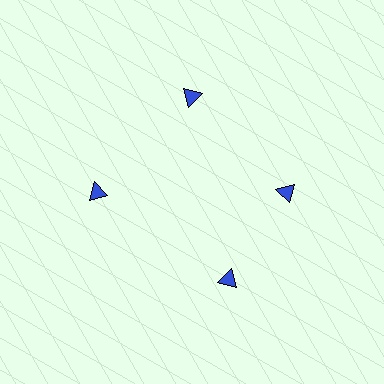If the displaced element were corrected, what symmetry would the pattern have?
It would have 4-fold rotational symmetry — the pattern would map onto itself every 90 degrees.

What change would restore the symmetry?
The symmetry would be restored by rotating it back into even spacing with its neighbors so that all 4 triangles sit at equal angles and equal distance from the center.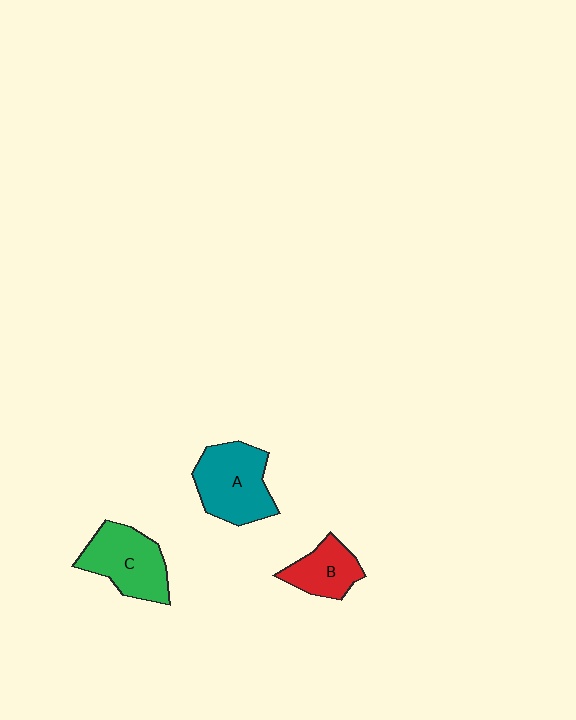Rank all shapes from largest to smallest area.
From largest to smallest: A (teal), C (green), B (red).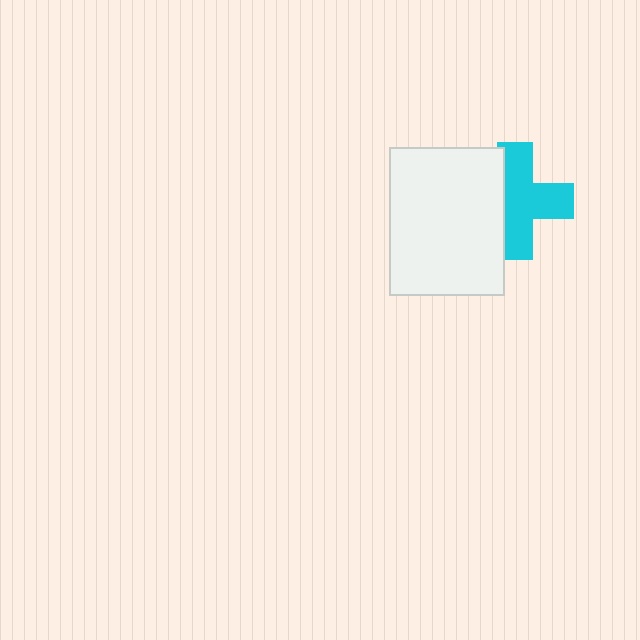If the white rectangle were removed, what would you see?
You would see the complete cyan cross.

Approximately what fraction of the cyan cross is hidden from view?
Roughly 33% of the cyan cross is hidden behind the white rectangle.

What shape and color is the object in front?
The object in front is a white rectangle.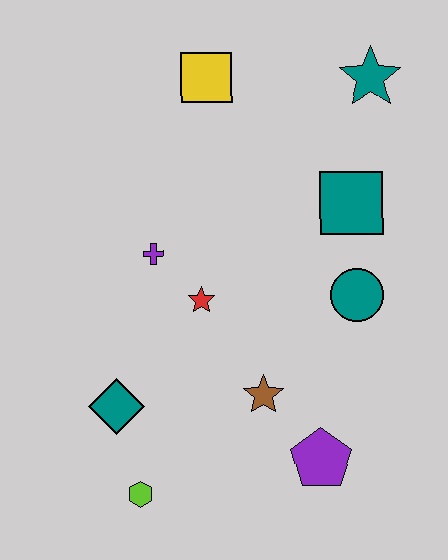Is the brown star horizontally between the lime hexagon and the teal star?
Yes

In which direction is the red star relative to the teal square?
The red star is to the left of the teal square.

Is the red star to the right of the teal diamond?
Yes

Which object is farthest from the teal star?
The lime hexagon is farthest from the teal star.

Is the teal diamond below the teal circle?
Yes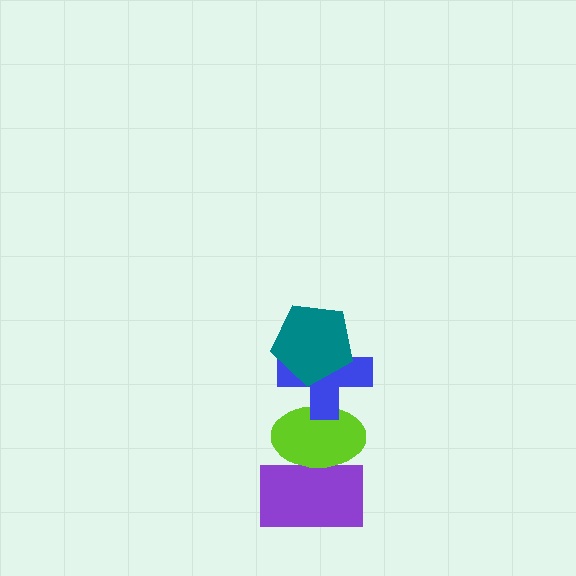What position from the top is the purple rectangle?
The purple rectangle is 4th from the top.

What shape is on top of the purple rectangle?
The lime ellipse is on top of the purple rectangle.